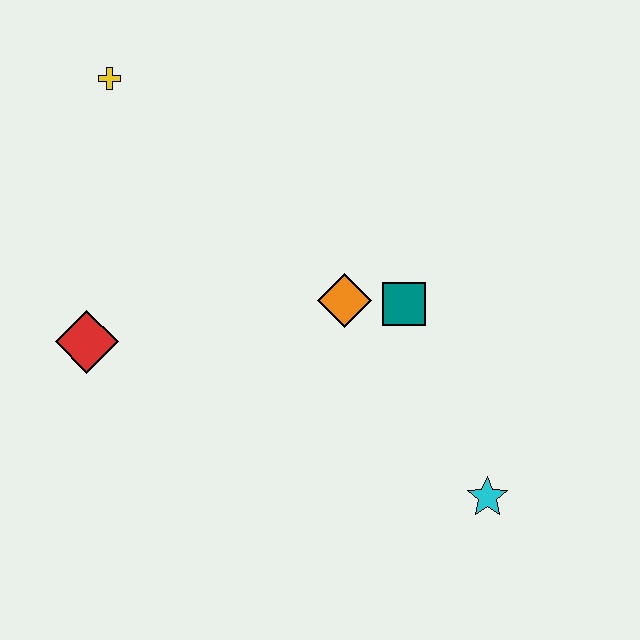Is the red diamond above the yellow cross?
No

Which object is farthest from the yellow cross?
The cyan star is farthest from the yellow cross.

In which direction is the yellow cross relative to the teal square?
The yellow cross is to the left of the teal square.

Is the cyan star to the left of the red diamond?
No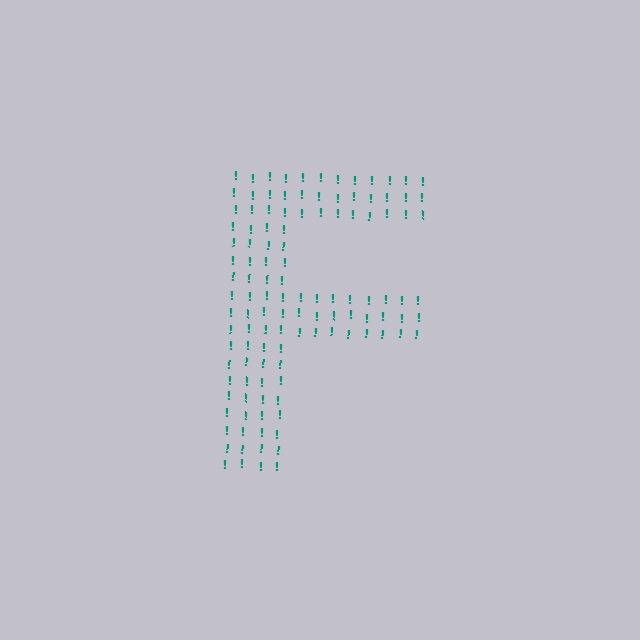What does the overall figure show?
The overall figure shows the letter F.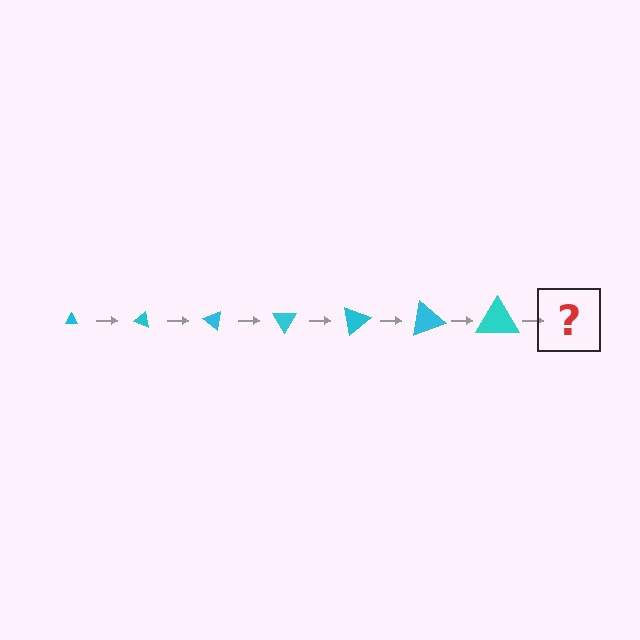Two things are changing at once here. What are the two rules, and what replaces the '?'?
The two rules are that the triangle grows larger each step and it rotates 20 degrees each step. The '?' should be a triangle, larger than the previous one and rotated 140 degrees from the start.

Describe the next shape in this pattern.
It should be a triangle, larger than the previous one and rotated 140 degrees from the start.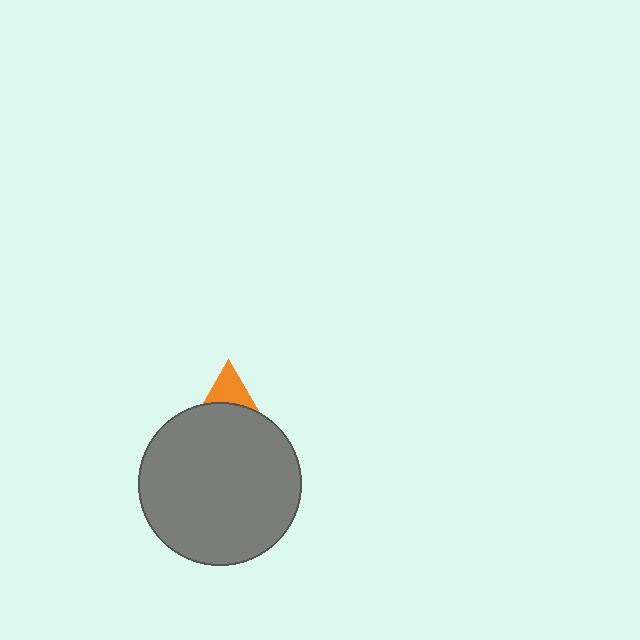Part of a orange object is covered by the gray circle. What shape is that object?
It is a triangle.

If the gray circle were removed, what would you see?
You would see the complete orange triangle.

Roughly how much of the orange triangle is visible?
A small part of it is visible (roughly 33%).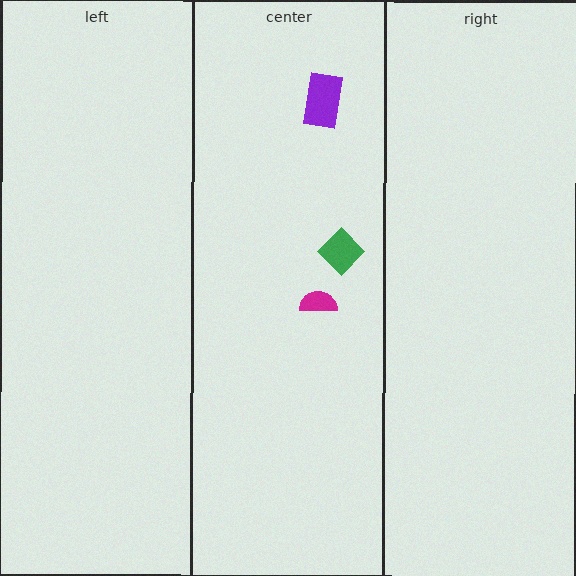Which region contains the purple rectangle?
The center region.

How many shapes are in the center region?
3.